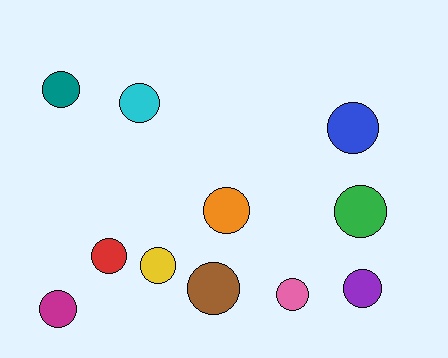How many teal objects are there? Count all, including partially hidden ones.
There is 1 teal object.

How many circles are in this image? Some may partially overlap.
There are 11 circles.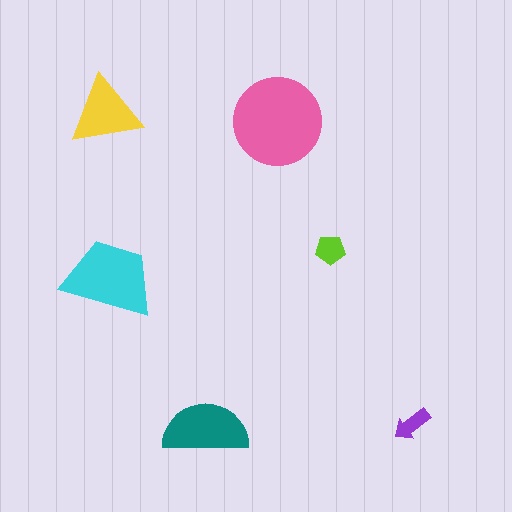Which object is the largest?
The pink circle.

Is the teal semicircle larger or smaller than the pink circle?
Smaller.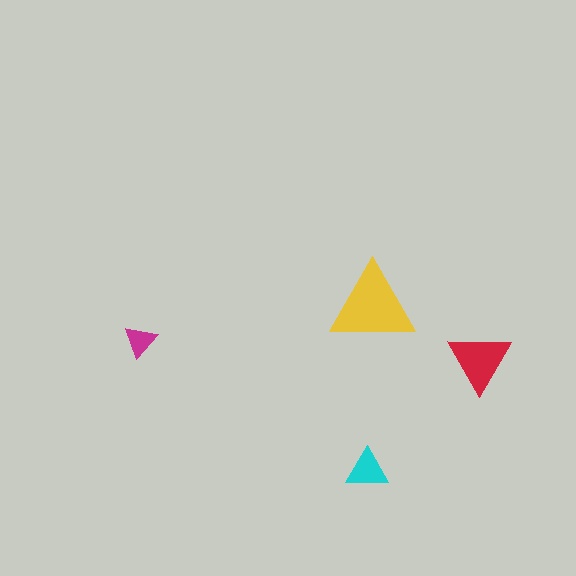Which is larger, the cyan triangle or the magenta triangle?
The cyan one.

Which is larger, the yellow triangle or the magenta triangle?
The yellow one.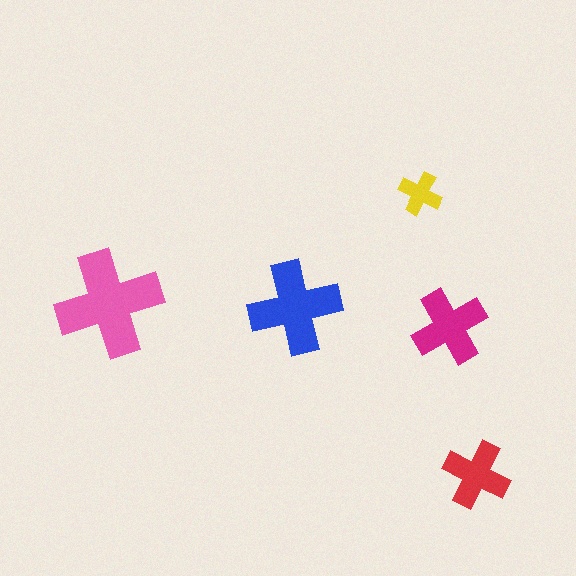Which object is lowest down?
The red cross is bottommost.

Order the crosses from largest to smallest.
the pink one, the blue one, the magenta one, the red one, the yellow one.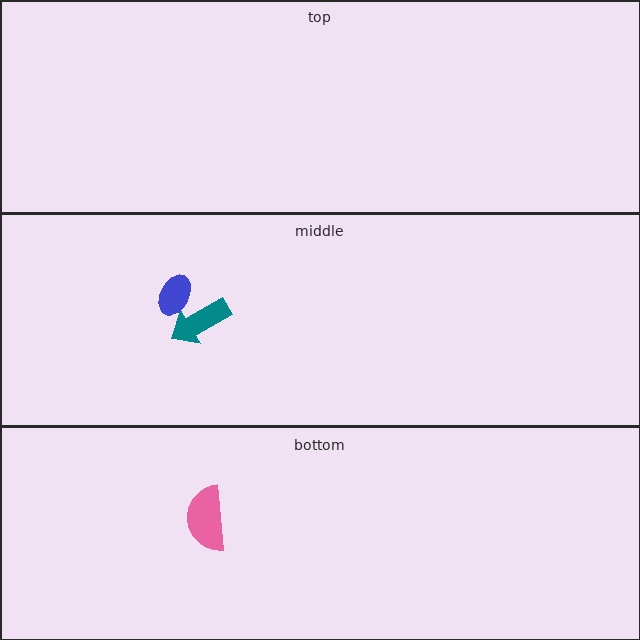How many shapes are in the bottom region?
1.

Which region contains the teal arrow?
The middle region.